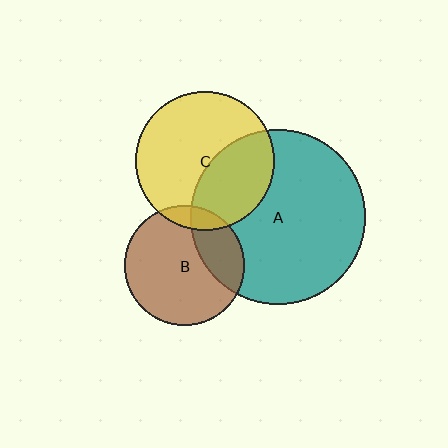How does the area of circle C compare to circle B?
Approximately 1.3 times.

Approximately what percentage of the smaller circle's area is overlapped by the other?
Approximately 10%.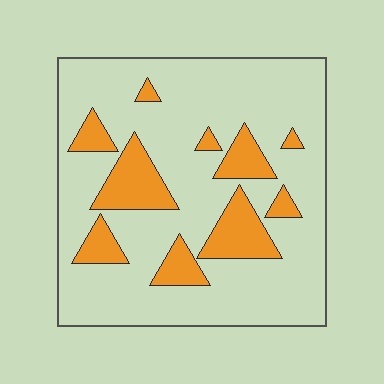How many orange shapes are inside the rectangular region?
10.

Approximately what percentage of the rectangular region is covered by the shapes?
Approximately 20%.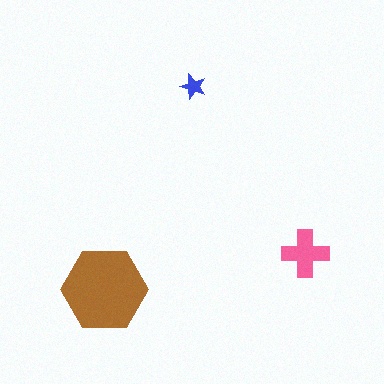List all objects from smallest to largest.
The blue star, the pink cross, the brown hexagon.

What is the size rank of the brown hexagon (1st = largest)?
1st.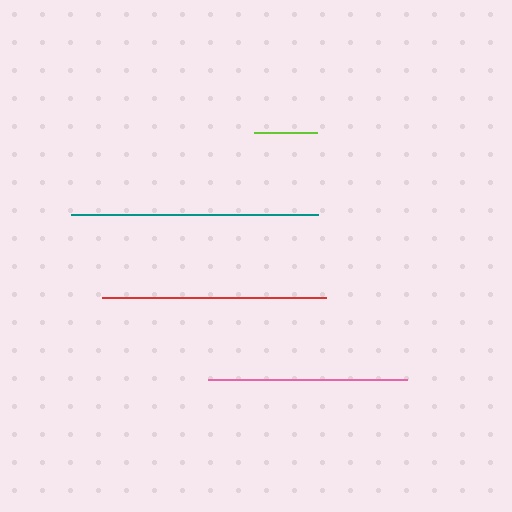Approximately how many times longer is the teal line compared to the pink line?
The teal line is approximately 1.2 times the length of the pink line.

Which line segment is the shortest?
The lime line is the shortest at approximately 63 pixels.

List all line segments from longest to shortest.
From longest to shortest: teal, red, pink, lime.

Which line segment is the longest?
The teal line is the longest at approximately 247 pixels.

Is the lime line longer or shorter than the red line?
The red line is longer than the lime line.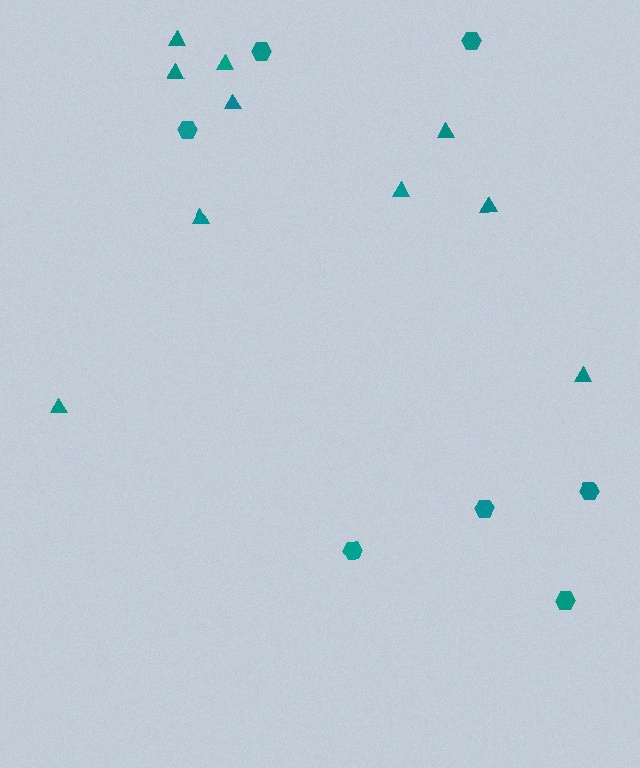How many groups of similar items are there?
There are 2 groups: one group of triangles (10) and one group of hexagons (7).